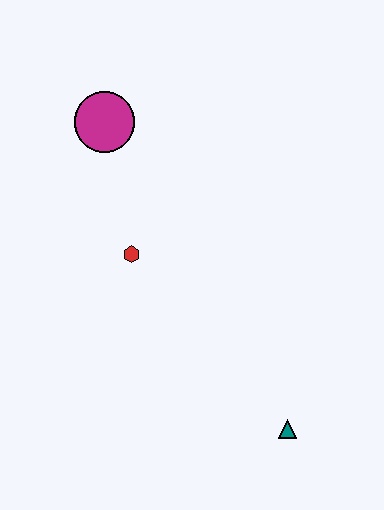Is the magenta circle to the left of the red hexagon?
Yes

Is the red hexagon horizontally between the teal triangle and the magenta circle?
Yes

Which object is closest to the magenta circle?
The red hexagon is closest to the magenta circle.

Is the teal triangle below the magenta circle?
Yes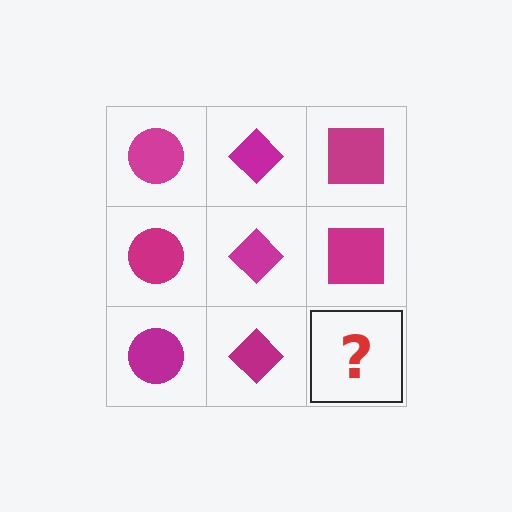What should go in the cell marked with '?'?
The missing cell should contain a magenta square.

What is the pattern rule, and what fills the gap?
The rule is that each column has a consistent shape. The gap should be filled with a magenta square.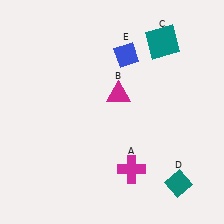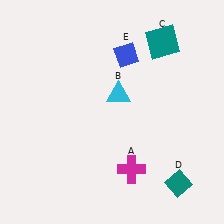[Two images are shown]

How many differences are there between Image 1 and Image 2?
There is 1 difference between the two images.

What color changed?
The triangle (B) changed from magenta in Image 1 to cyan in Image 2.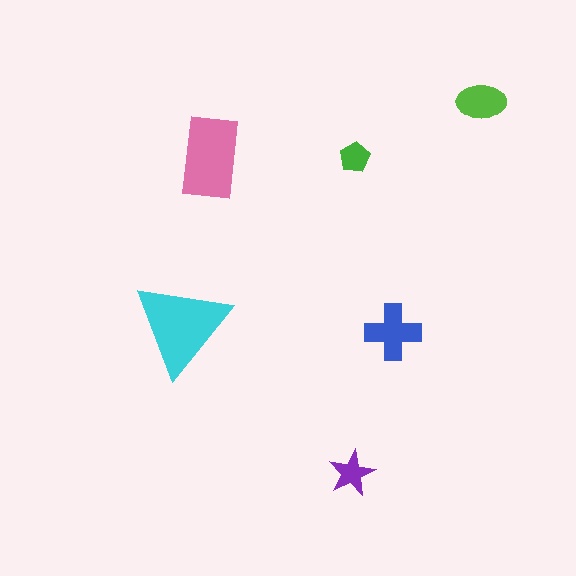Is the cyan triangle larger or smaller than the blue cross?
Larger.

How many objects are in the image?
There are 6 objects in the image.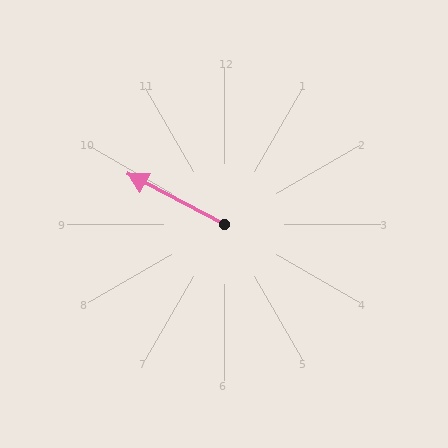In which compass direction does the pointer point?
Northwest.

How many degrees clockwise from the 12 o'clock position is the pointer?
Approximately 298 degrees.